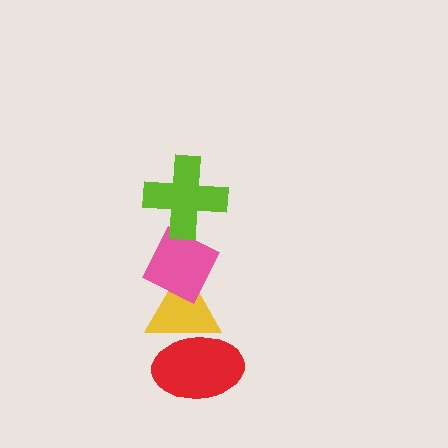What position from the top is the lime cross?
The lime cross is 1st from the top.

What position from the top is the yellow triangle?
The yellow triangle is 3rd from the top.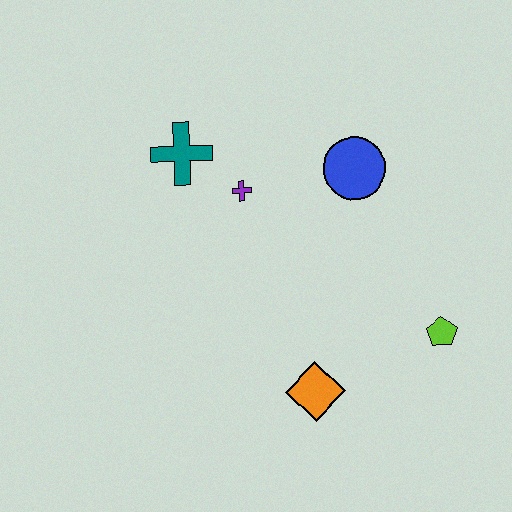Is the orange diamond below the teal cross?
Yes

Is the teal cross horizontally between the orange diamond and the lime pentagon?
No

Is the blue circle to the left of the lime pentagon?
Yes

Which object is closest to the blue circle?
The purple cross is closest to the blue circle.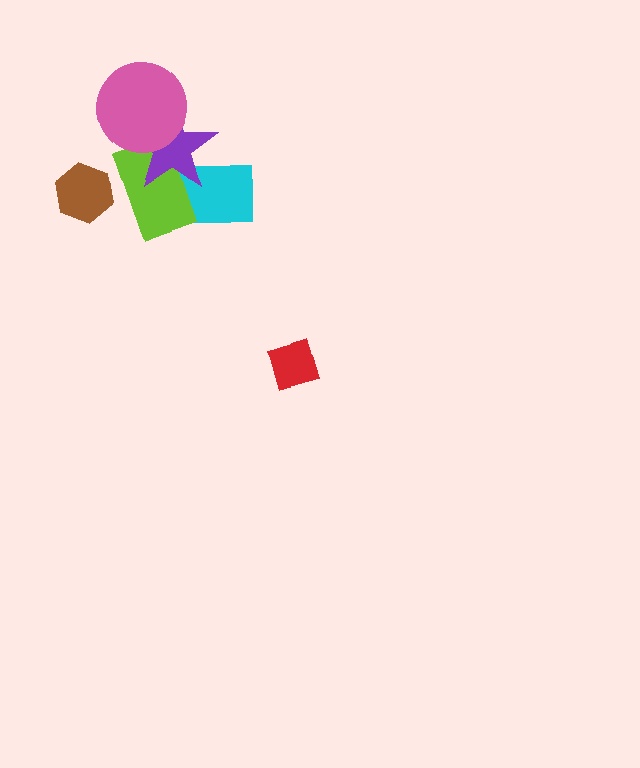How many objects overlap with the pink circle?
2 objects overlap with the pink circle.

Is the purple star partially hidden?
Yes, it is partially covered by another shape.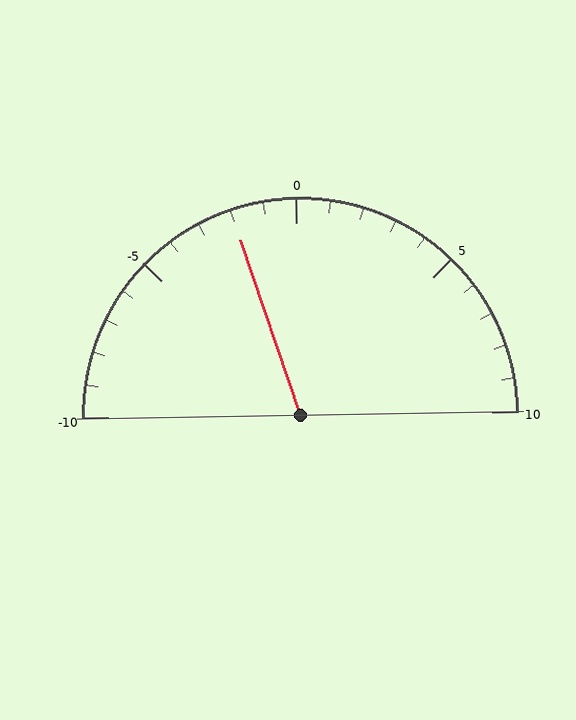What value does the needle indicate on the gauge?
The needle indicates approximately -2.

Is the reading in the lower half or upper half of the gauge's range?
The reading is in the lower half of the range (-10 to 10).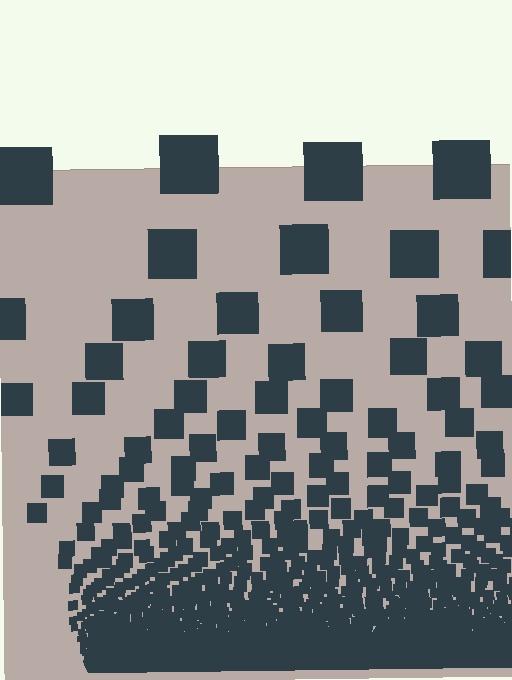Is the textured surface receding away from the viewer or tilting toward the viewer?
The surface appears to tilt toward the viewer. Texture elements get larger and sparser toward the top.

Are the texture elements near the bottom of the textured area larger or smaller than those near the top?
Smaller. The gradient is inverted — elements near the bottom are smaller and denser.